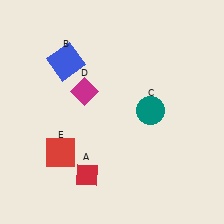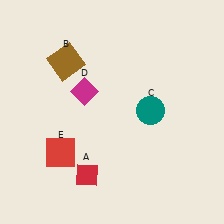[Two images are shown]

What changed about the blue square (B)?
In Image 1, B is blue. In Image 2, it changed to brown.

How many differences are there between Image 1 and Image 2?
There is 1 difference between the two images.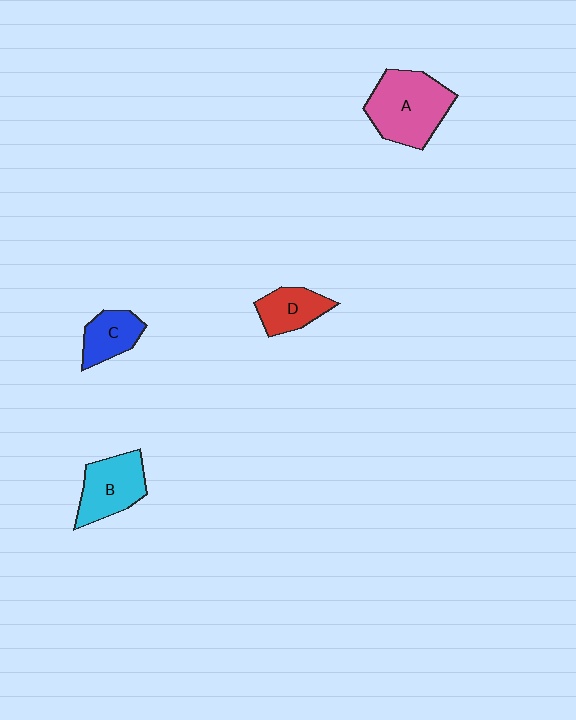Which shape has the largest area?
Shape A (pink).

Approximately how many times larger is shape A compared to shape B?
Approximately 1.4 times.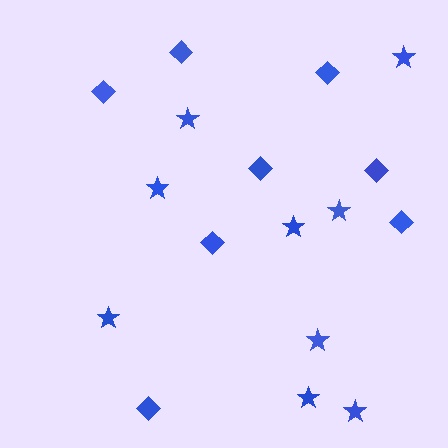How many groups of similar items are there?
There are 2 groups: one group of stars (9) and one group of diamonds (8).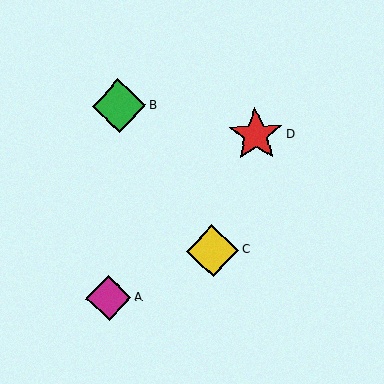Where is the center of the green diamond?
The center of the green diamond is at (119, 106).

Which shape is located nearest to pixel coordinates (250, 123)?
The red star (labeled D) at (256, 135) is nearest to that location.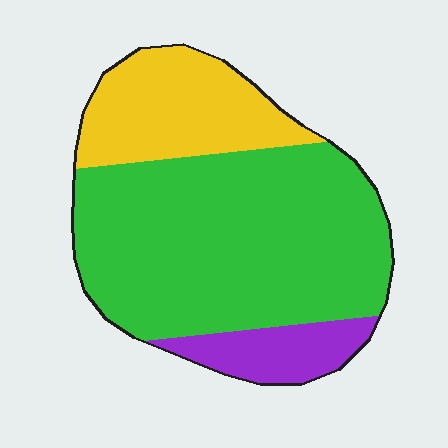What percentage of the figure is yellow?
Yellow covers roughly 25% of the figure.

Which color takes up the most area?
Green, at roughly 65%.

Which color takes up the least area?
Purple, at roughly 10%.